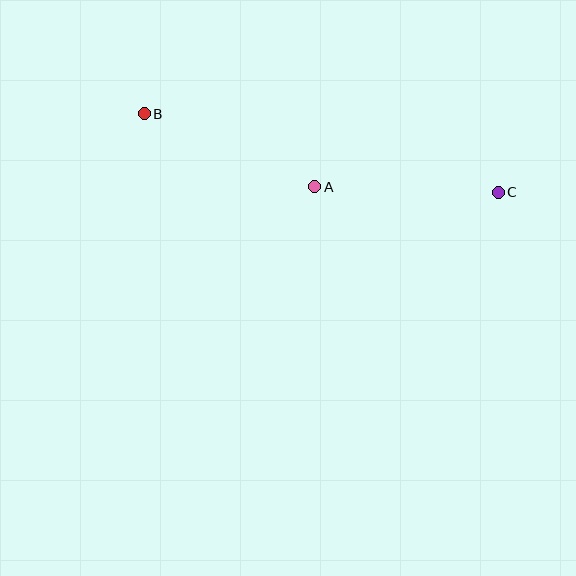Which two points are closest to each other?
Points A and C are closest to each other.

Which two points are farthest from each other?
Points B and C are farthest from each other.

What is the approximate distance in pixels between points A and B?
The distance between A and B is approximately 185 pixels.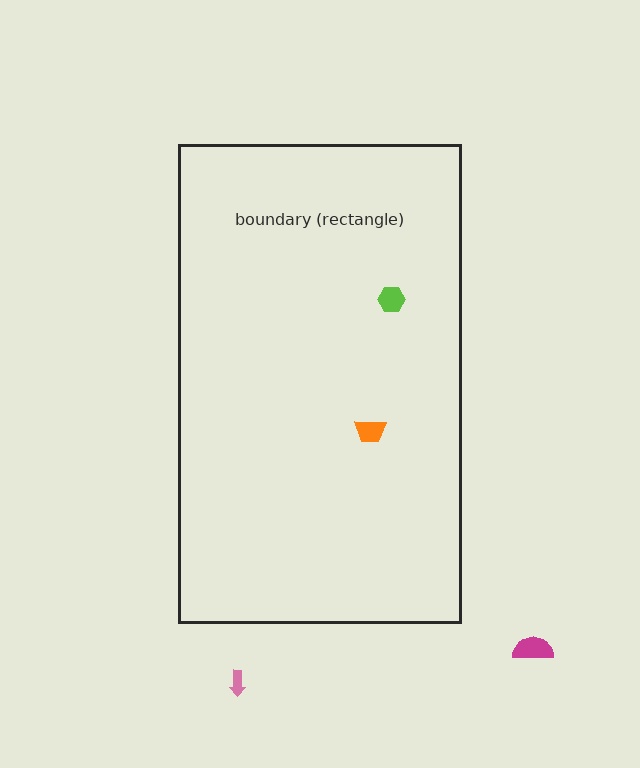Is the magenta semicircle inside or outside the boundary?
Outside.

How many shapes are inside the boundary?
2 inside, 2 outside.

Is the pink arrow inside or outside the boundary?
Outside.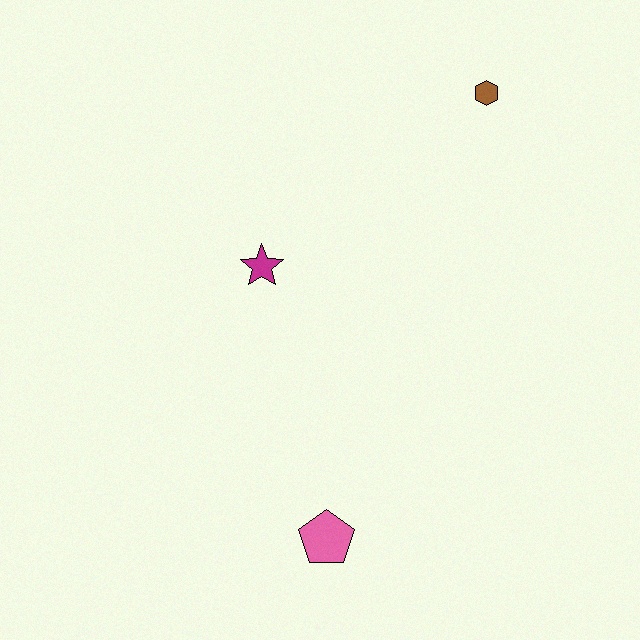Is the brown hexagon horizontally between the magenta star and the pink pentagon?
No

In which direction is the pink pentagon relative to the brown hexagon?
The pink pentagon is below the brown hexagon.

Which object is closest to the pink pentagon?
The magenta star is closest to the pink pentagon.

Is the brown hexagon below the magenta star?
No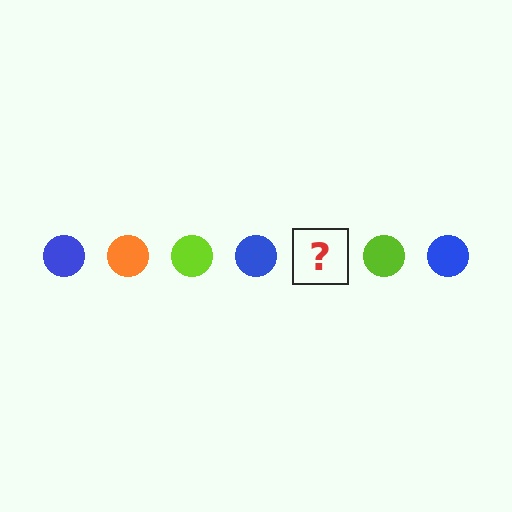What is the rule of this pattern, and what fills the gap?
The rule is that the pattern cycles through blue, orange, lime circles. The gap should be filled with an orange circle.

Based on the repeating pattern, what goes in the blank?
The blank should be an orange circle.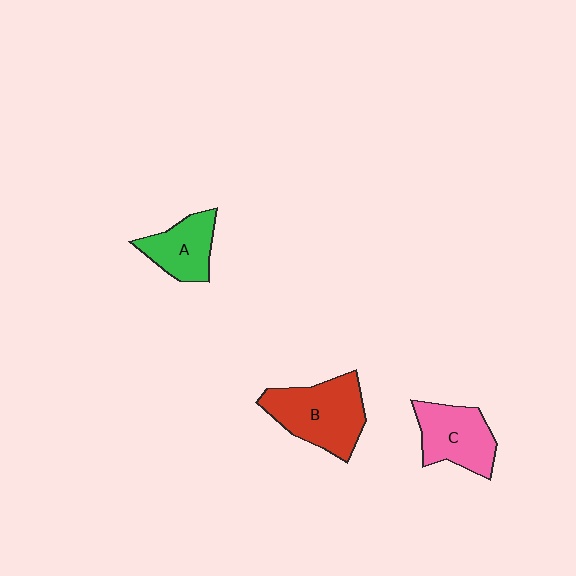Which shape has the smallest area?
Shape A (green).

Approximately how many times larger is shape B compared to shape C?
Approximately 1.3 times.